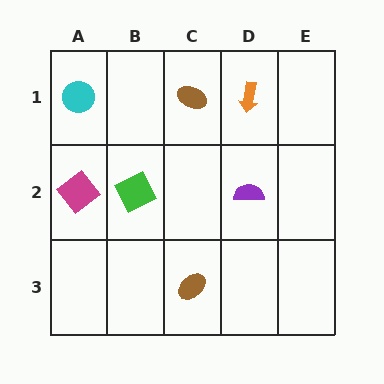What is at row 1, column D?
An orange arrow.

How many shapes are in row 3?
1 shape.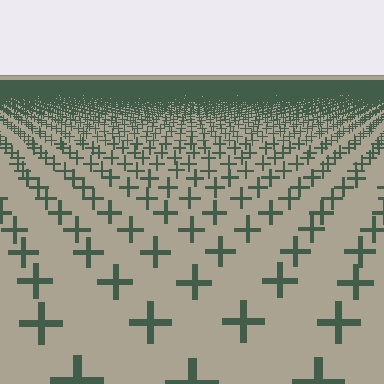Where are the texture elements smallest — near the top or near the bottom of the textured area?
Near the top.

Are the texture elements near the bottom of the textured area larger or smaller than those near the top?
Larger. Near the bottom, elements are closer to the viewer and appear at a bigger on-screen size.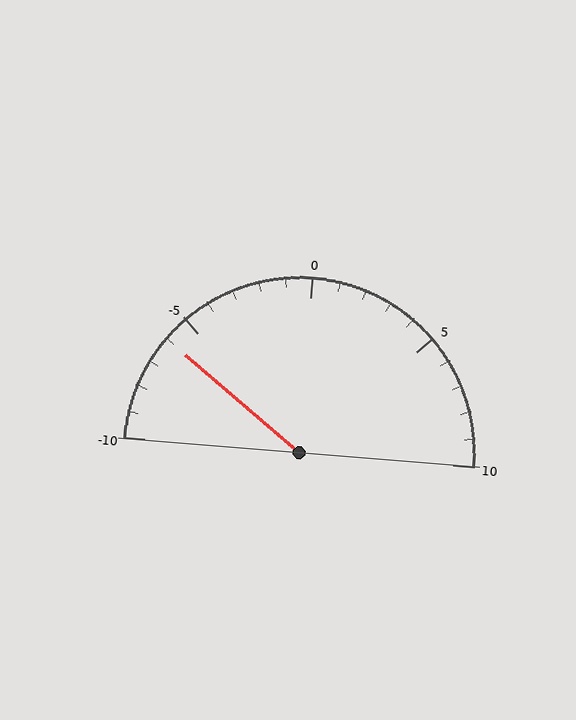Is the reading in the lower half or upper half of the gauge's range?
The reading is in the lower half of the range (-10 to 10).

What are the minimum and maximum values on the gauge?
The gauge ranges from -10 to 10.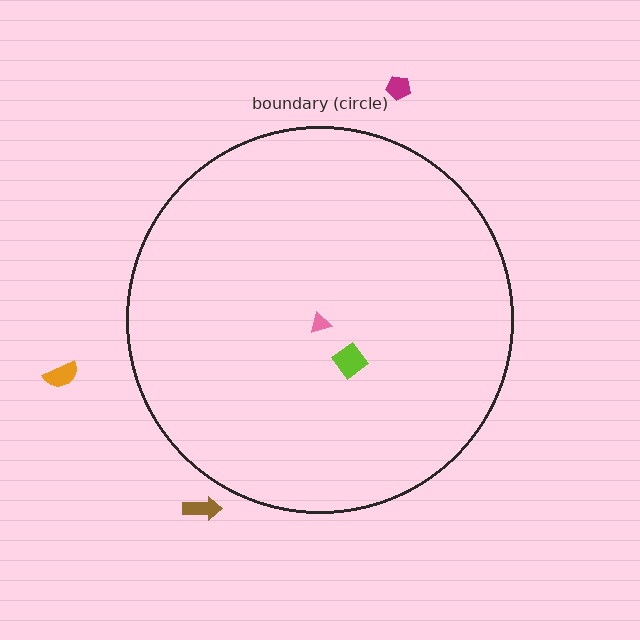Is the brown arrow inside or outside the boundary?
Outside.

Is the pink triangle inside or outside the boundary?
Inside.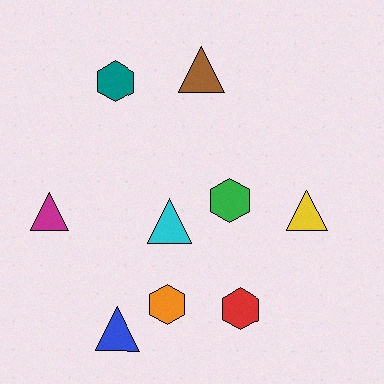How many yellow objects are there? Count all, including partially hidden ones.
There is 1 yellow object.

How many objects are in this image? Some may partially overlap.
There are 9 objects.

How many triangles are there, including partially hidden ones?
There are 5 triangles.